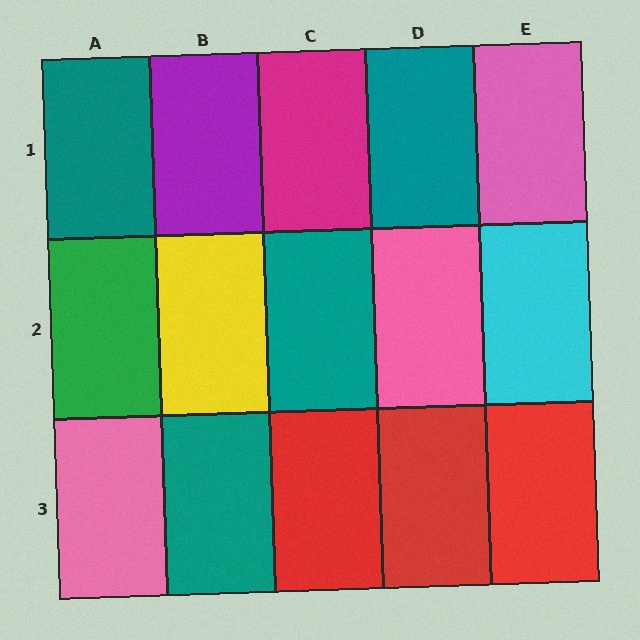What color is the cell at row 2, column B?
Yellow.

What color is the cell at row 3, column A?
Pink.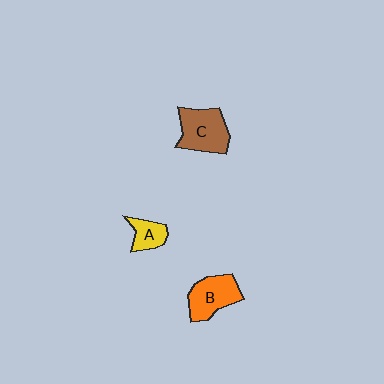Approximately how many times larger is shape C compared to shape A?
Approximately 2.0 times.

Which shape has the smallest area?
Shape A (yellow).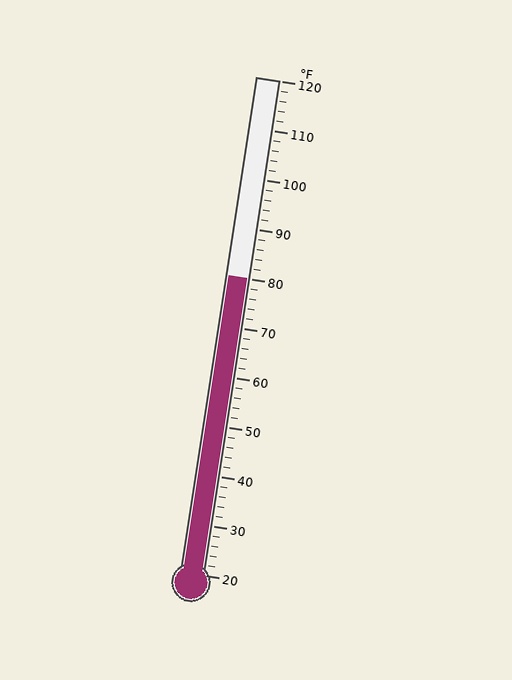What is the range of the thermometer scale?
The thermometer scale ranges from 20°F to 120°F.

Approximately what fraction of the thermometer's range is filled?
The thermometer is filled to approximately 60% of its range.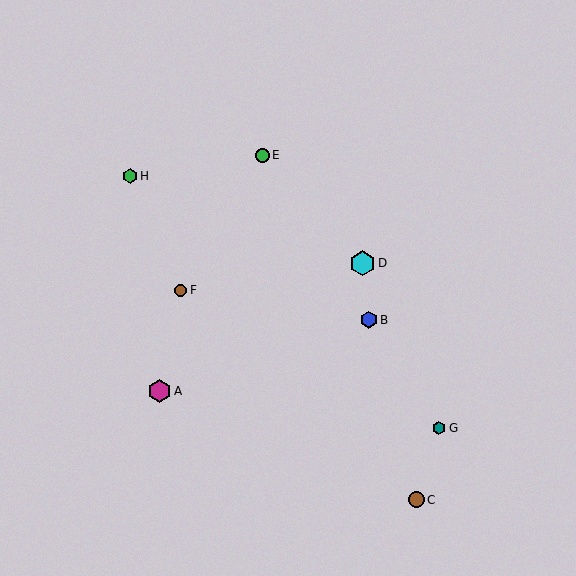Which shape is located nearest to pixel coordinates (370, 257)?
The cyan hexagon (labeled D) at (363, 263) is nearest to that location.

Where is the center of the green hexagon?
The center of the green hexagon is at (130, 176).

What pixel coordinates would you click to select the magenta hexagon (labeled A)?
Click at (159, 391) to select the magenta hexagon A.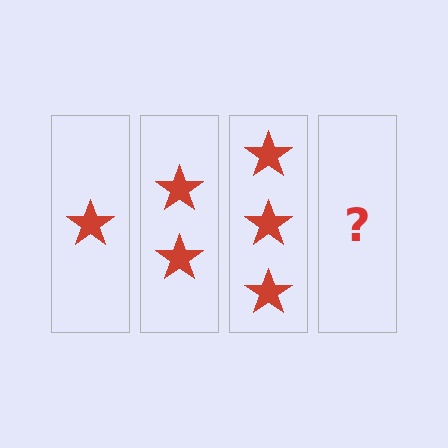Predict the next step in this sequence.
The next step is 4 stars.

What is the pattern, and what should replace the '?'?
The pattern is that each step adds one more star. The '?' should be 4 stars.